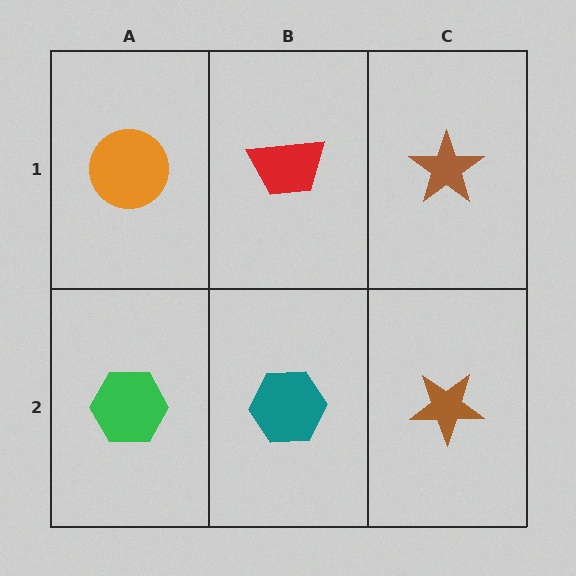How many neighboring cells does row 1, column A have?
2.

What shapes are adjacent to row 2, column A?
An orange circle (row 1, column A), a teal hexagon (row 2, column B).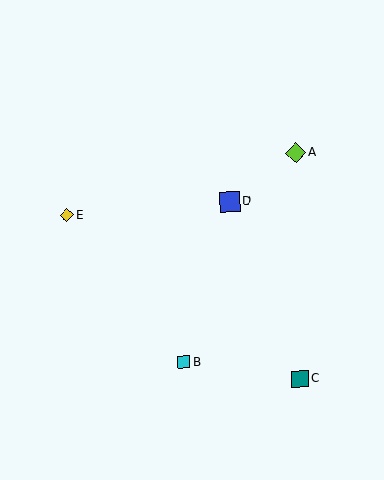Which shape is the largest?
The blue square (labeled D) is the largest.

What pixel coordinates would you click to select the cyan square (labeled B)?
Click at (184, 362) to select the cyan square B.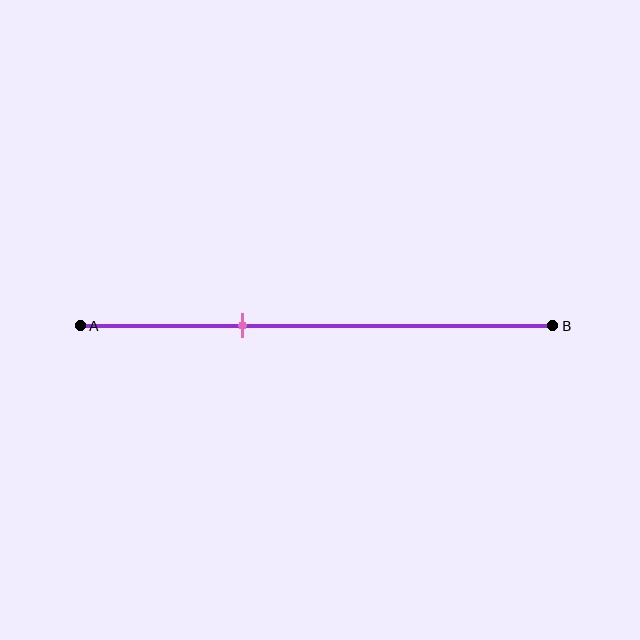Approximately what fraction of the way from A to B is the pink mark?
The pink mark is approximately 35% of the way from A to B.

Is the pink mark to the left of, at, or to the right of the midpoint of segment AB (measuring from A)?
The pink mark is to the left of the midpoint of segment AB.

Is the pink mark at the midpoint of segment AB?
No, the mark is at about 35% from A, not at the 50% midpoint.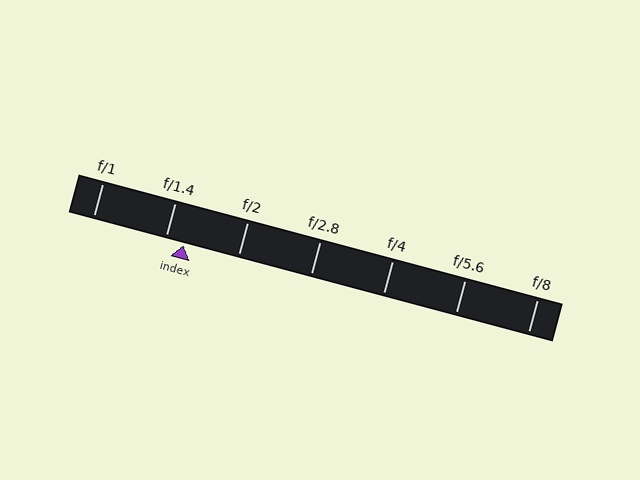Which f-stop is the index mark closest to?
The index mark is closest to f/1.4.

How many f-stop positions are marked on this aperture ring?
There are 7 f-stop positions marked.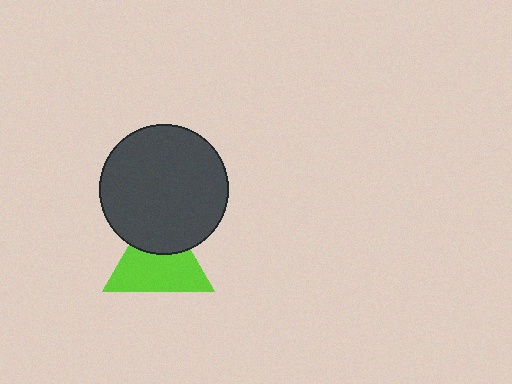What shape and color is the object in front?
The object in front is a dark gray circle.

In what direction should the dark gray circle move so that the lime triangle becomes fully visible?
The dark gray circle should move up. That is the shortest direction to clear the overlap and leave the lime triangle fully visible.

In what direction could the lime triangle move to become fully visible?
The lime triangle could move down. That would shift it out from behind the dark gray circle entirely.